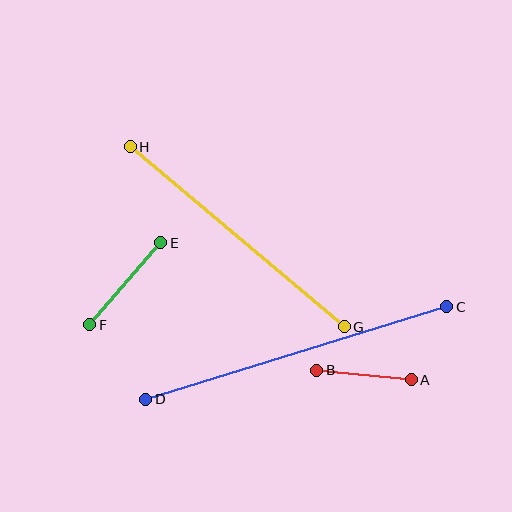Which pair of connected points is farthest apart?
Points C and D are farthest apart.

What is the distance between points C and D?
The distance is approximately 315 pixels.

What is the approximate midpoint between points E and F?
The midpoint is at approximately (125, 284) pixels.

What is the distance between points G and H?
The distance is approximately 280 pixels.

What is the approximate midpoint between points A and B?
The midpoint is at approximately (364, 375) pixels.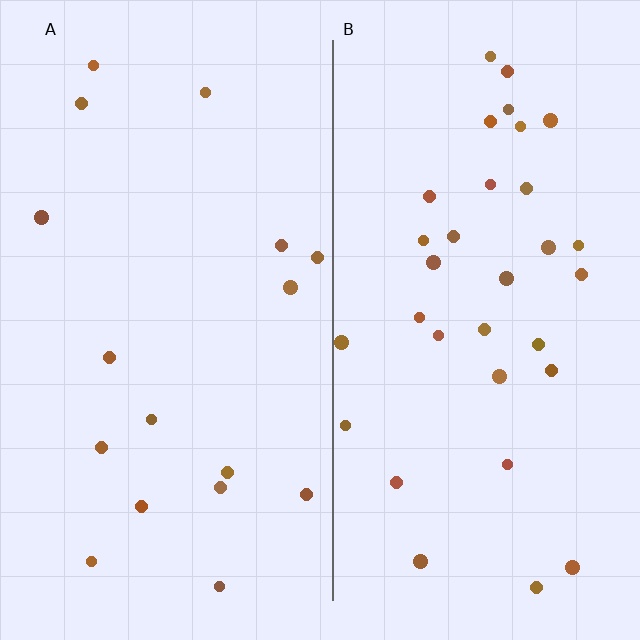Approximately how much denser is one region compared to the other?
Approximately 2.0× — region B over region A.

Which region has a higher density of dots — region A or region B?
B (the right).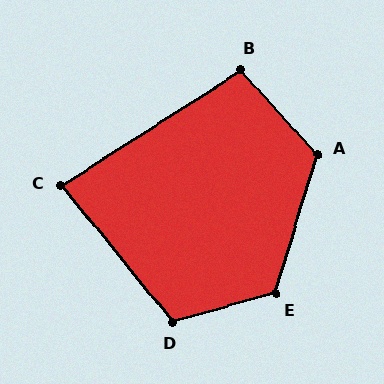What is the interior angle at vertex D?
Approximately 114 degrees (obtuse).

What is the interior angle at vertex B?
Approximately 100 degrees (obtuse).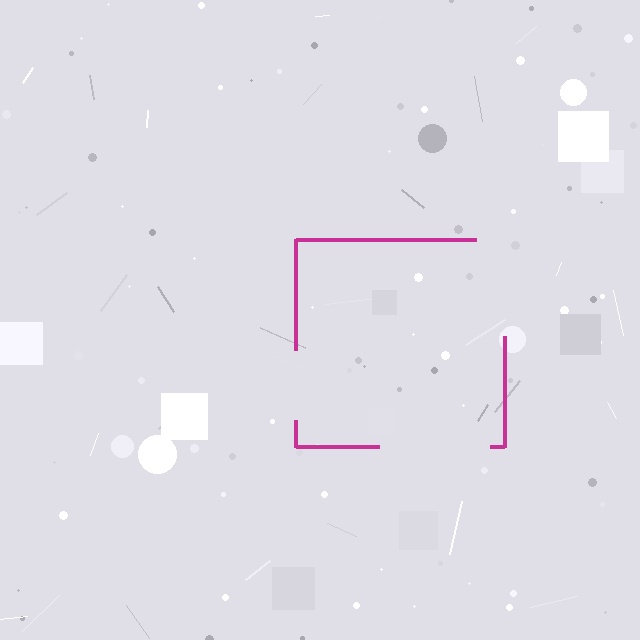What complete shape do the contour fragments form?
The contour fragments form a square.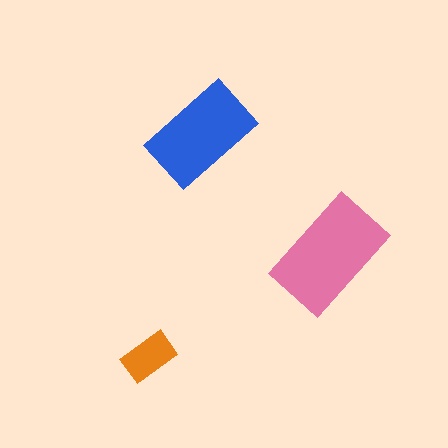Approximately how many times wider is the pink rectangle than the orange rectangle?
About 2 times wider.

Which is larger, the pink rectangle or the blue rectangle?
The pink one.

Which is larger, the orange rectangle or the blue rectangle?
The blue one.